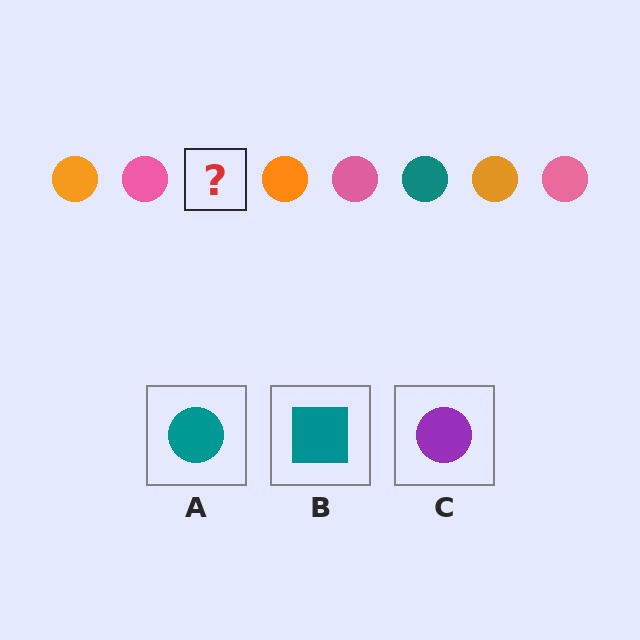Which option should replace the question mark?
Option A.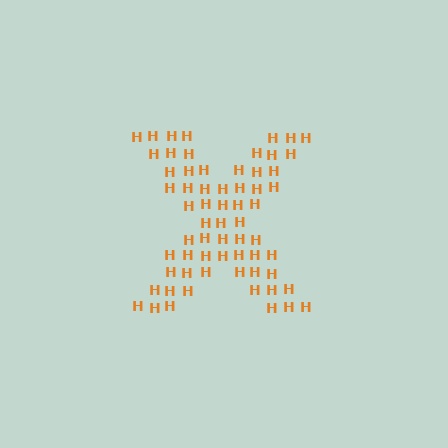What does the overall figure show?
The overall figure shows the letter X.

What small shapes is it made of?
It is made of small letter H's.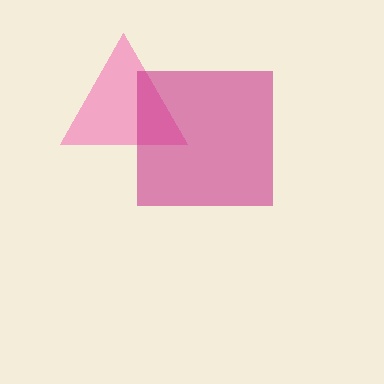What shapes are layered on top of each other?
The layered shapes are: a pink triangle, a magenta square.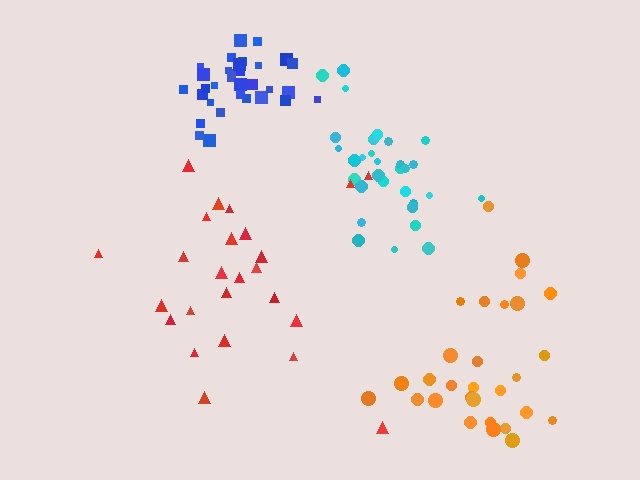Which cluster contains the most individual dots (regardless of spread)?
Blue (33).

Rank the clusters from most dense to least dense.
blue, cyan, orange, red.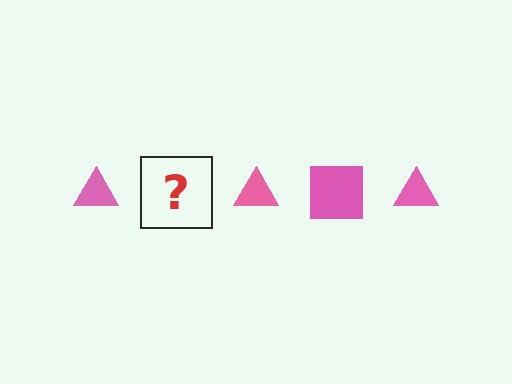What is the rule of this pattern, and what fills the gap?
The rule is that the pattern cycles through triangle, square shapes in pink. The gap should be filled with a pink square.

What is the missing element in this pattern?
The missing element is a pink square.